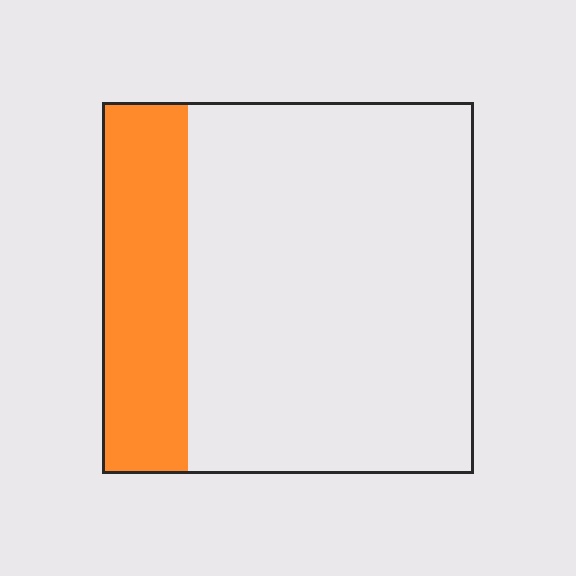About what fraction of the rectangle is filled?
About one quarter (1/4).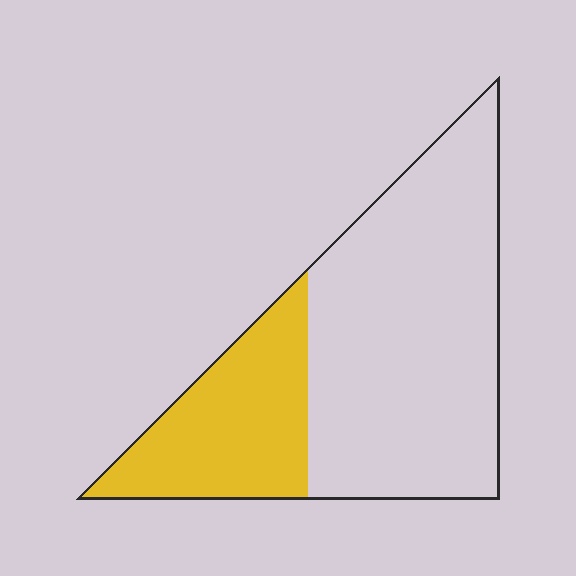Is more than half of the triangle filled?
No.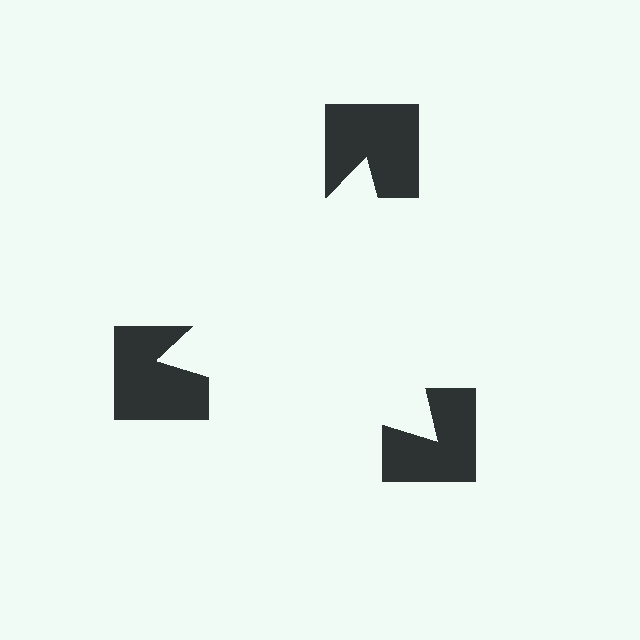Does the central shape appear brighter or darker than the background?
It typically appears slightly brighter than the background, even though no actual brightness change is drawn.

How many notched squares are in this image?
There are 3 — one at each vertex of the illusory triangle.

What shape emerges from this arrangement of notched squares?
An illusory triangle — its edges are inferred from the aligned wedge cuts in the notched squares, not physically drawn.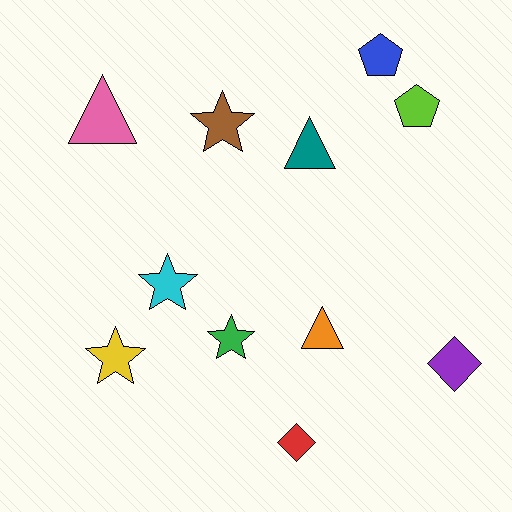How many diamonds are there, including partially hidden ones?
There are 2 diamonds.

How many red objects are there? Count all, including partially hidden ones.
There is 1 red object.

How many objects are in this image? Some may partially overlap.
There are 11 objects.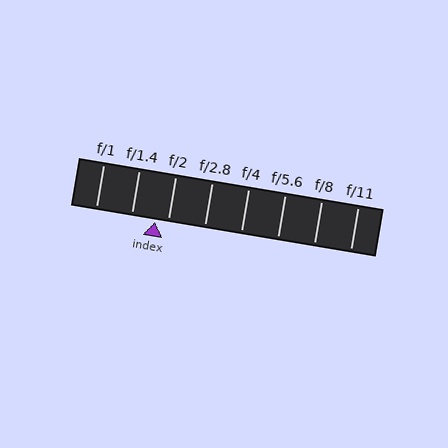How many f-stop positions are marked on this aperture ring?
There are 8 f-stop positions marked.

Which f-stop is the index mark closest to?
The index mark is closest to f/2.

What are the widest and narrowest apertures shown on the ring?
The widest aperture shown is f/1 and the narrowest is f/11.